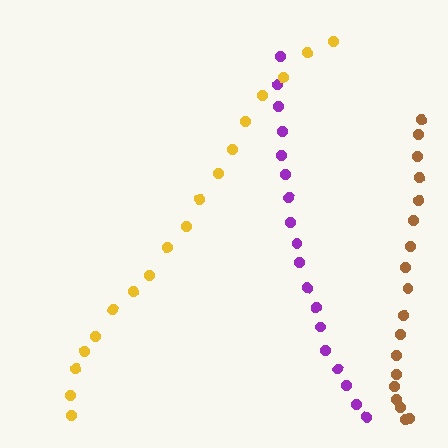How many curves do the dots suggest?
There are 3 distinct paths.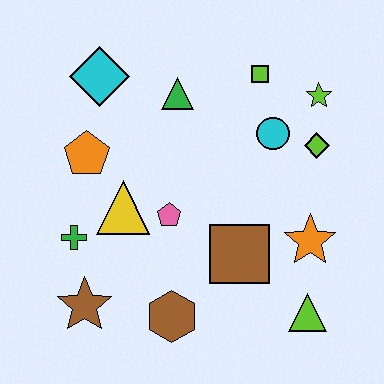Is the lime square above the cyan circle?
Yes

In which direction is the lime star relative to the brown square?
The lime star is above the brown square.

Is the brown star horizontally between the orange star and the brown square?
No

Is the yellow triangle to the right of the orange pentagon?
Yes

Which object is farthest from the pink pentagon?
The lime star is farthest from the pink pentagon.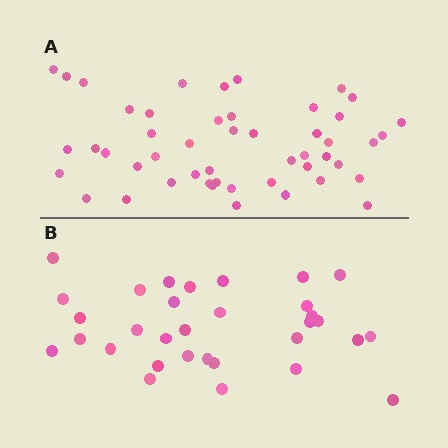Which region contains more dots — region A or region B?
Region A (the top region) has more dots.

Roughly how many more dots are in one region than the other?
Region A has approximately 15 more dots than region B.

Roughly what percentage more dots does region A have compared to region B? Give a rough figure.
About 55% more.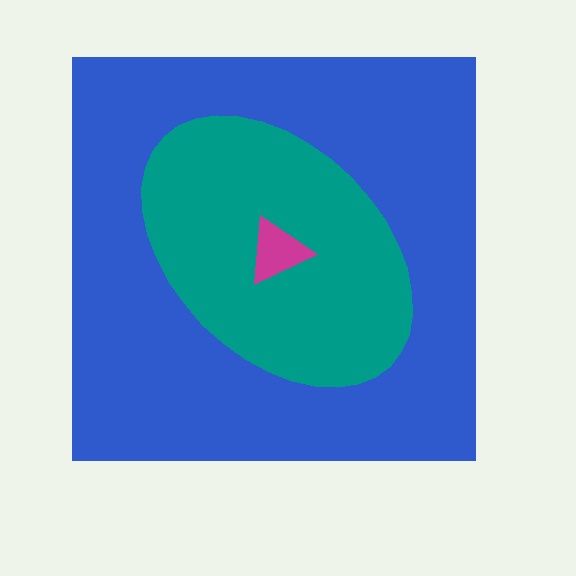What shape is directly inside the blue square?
The teal ellipse.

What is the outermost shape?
The blue square.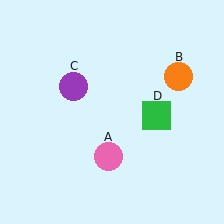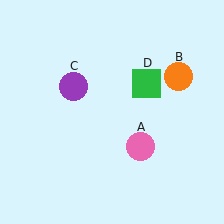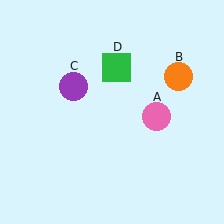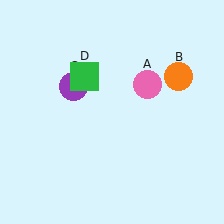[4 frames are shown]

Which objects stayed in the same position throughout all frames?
Orange circle (object B) and purple circle (object C) remained stationary.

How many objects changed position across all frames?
2 objects changed position: pink circle (object A), green square (object D).